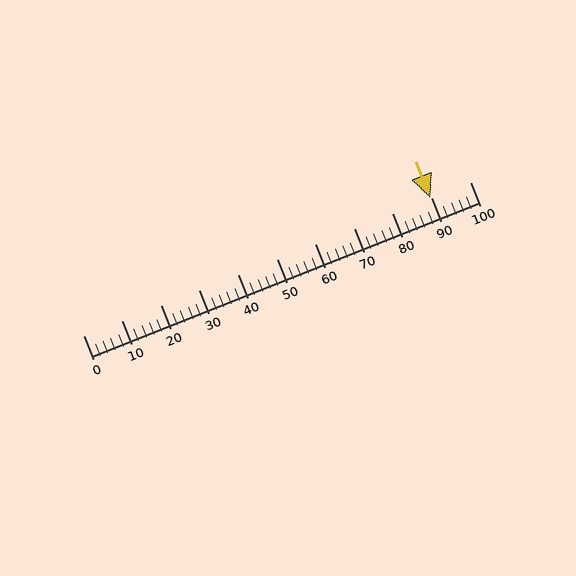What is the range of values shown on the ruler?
The ruler shows values from 0 to 100.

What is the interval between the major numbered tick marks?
The major tick marks are spaced 10 units apart.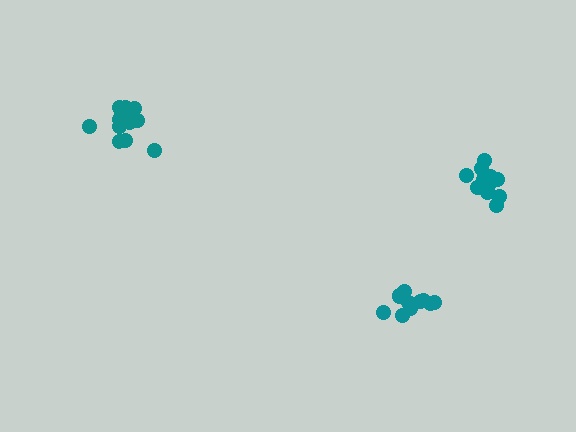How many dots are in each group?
Group 1: 11 dots, Group 2: 14 dots, Group 3: 13 dots (38 total).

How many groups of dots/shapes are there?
There are 3 groups.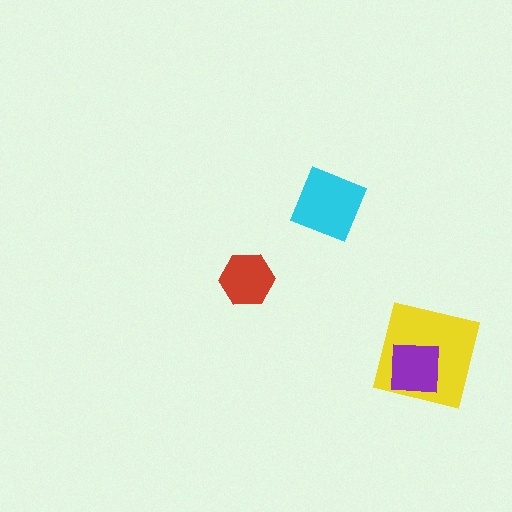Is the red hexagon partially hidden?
No, no other shape covers it.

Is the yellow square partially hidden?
Yes, it is partially covered by another shape.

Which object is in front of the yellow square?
The purple square is in front of the yellow square.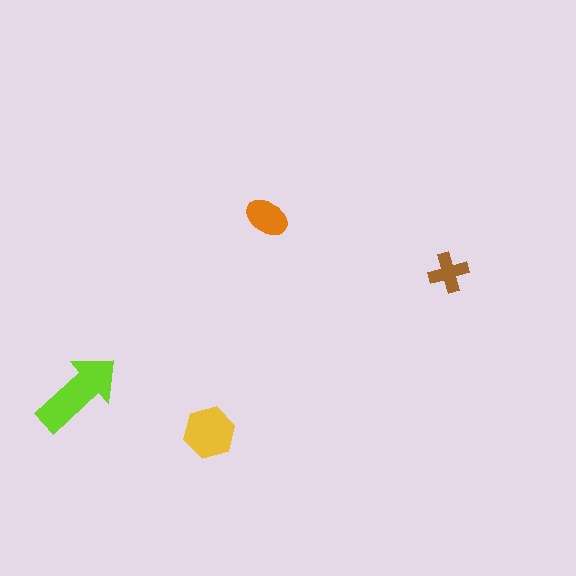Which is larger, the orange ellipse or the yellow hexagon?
The yellow hexagon.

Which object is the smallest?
The brown cross.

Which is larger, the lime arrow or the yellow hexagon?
The lime arrow.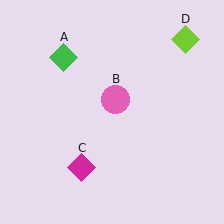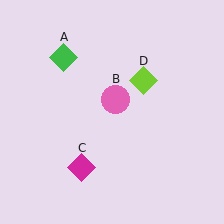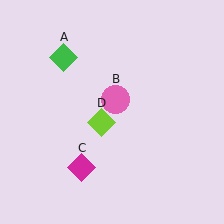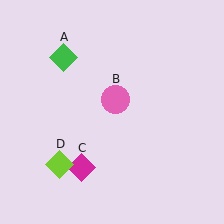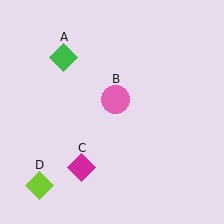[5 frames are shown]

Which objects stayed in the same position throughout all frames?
Green diamond (object A) and pink circle (object B) and magenta diamond (object C) remained stationary.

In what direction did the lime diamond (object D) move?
The lime diamond (object D) moved down and to the left.